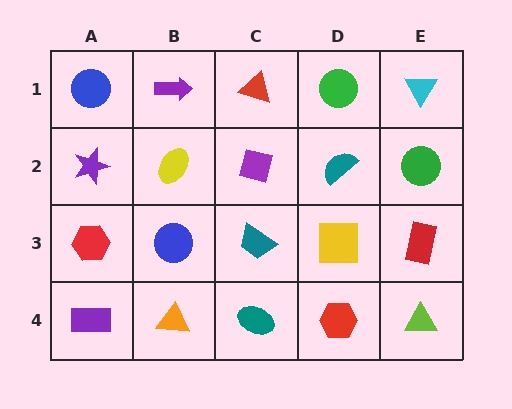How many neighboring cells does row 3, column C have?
4.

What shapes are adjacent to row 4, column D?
A yellow square (row 3, column D), a teal ellipse (row 4, column C), a lime triangle (row 4, column E).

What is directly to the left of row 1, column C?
A purple arrow.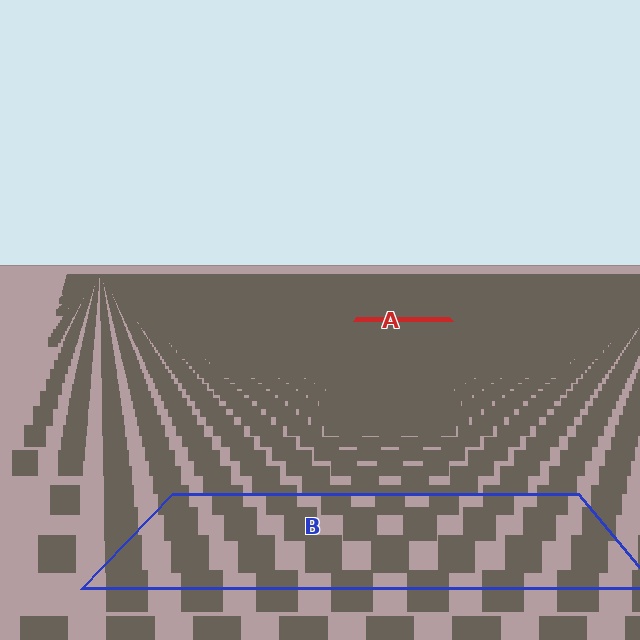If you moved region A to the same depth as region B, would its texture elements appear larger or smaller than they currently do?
They would appear larger. At a closer depth, the same texture elements are projected at a bigger on-screen size.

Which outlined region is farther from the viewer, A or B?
Region A is farther from the viewer — the texture elements inside it appear smaller and more densely packed.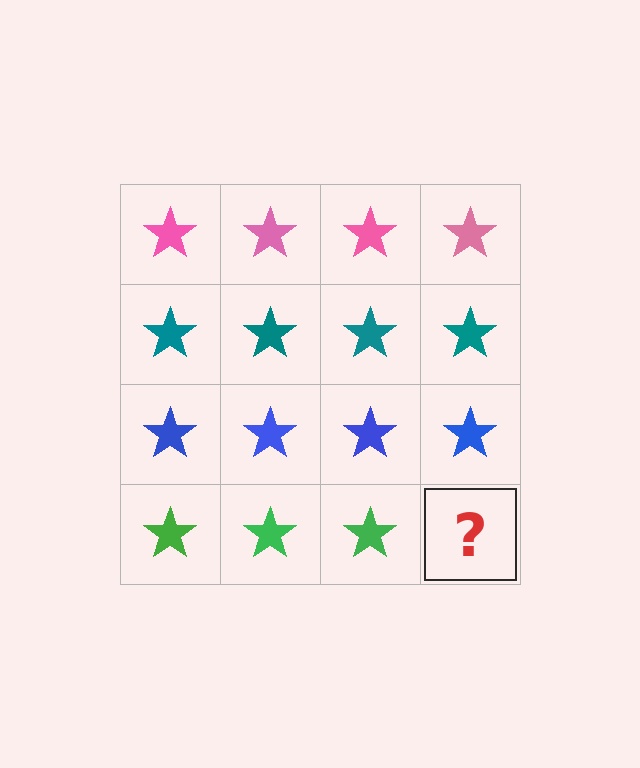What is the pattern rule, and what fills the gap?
The rule is that each row has a consistent color. The gap should be filled with a green star.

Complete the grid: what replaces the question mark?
The question mark should be replaced with a green star.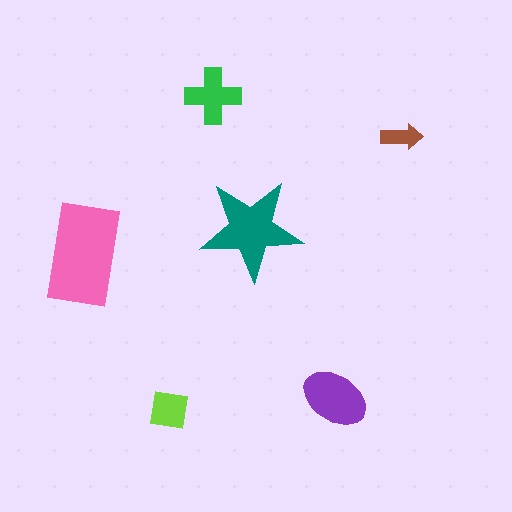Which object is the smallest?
The brown arrow.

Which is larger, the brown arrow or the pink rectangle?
The pink rectangle.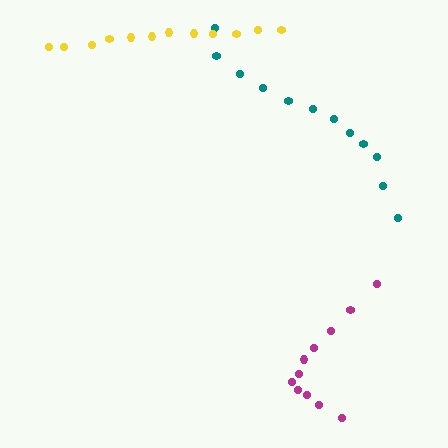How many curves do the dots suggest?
There are 3 distinct paths.